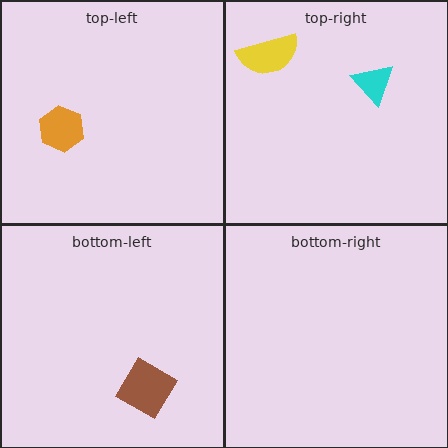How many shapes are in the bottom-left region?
1.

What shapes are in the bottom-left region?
The brown diamond.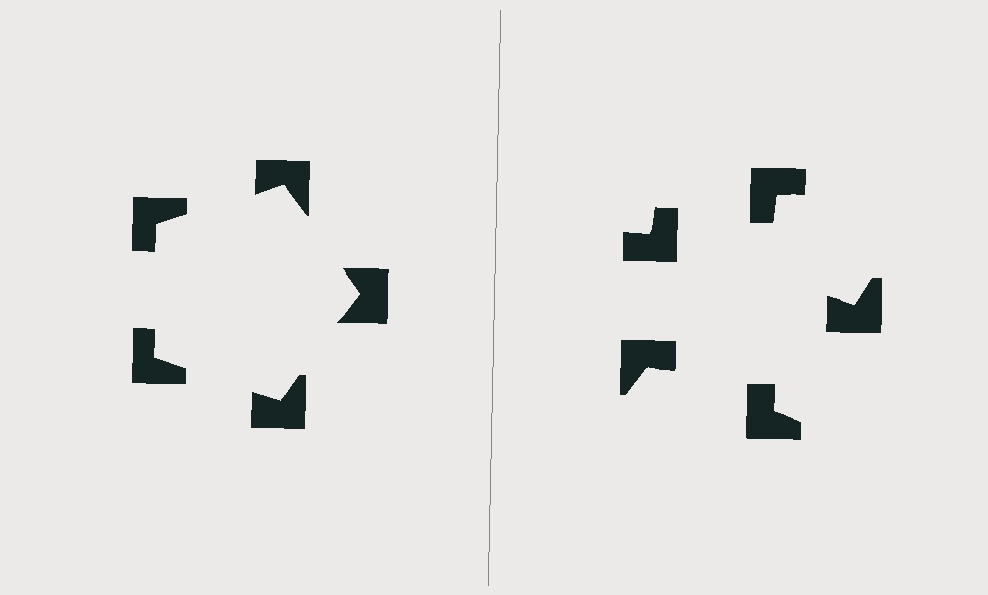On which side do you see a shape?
An illusory pentagon appears on the left side. On the right side the wedge cuts are rotated, so no coherent shape forms.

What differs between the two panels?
The notched squares are positioned identically on both sides; only the wedge orientations differ. On the left they align to a pentagon; on the right they are misaligned.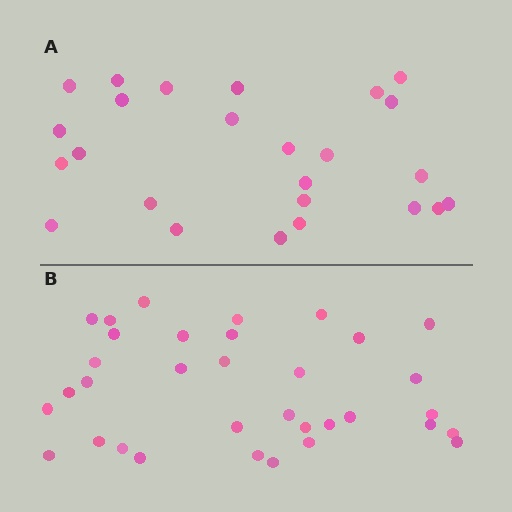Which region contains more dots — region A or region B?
Region B (the bottom region) has more dots.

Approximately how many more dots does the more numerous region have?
Region B has roughly 8 or so more dots than region A.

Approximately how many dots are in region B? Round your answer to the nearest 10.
About 30 dots. (The exact count is 34, which rounds to 30.)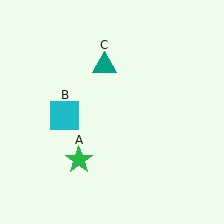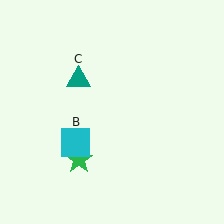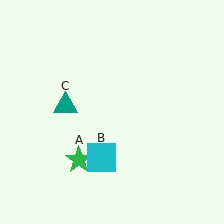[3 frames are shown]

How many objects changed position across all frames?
2 objects changed position: cyan square (object B), teal triangle (object C).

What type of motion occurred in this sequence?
The cyan square (object B), teal triangle (object C) rotated counterclockwise around the center of the scene.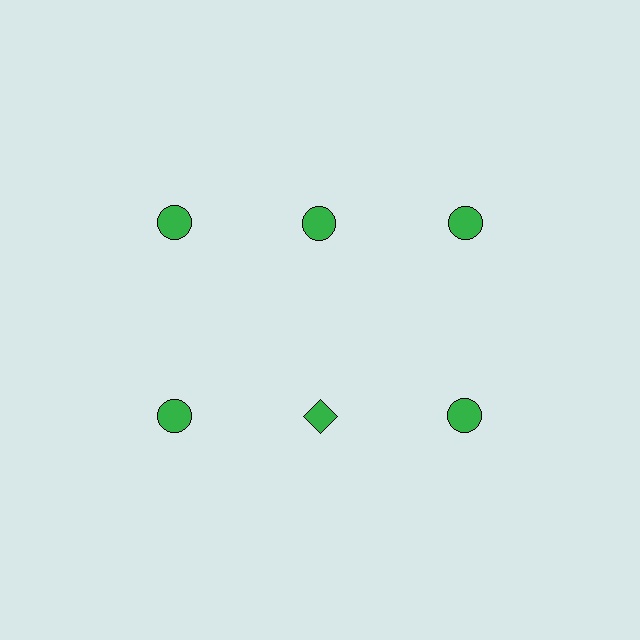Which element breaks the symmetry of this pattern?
The green diamond in the second row, second from left column breaks the symmetry. All other shapes are green circles.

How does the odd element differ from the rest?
It has a different shape: diamond instead of circle.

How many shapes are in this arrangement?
There are 6 shapes arranged in a grid pattern.